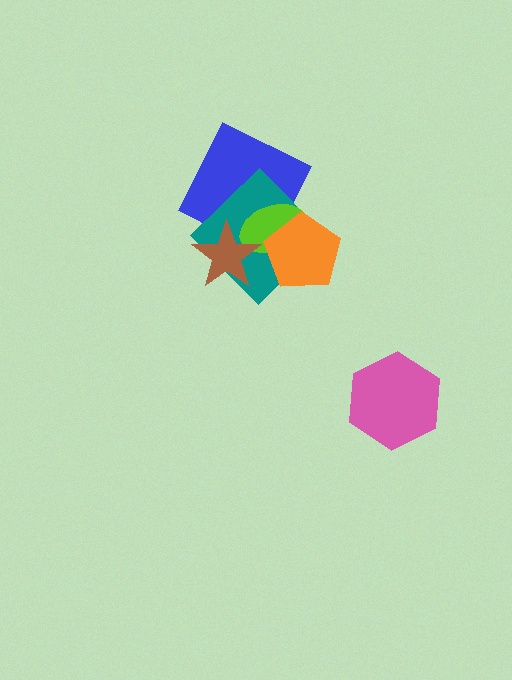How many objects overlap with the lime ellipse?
4 objects overlap with the lime ellipse.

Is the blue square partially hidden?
Yes, it is partially covered by another shape.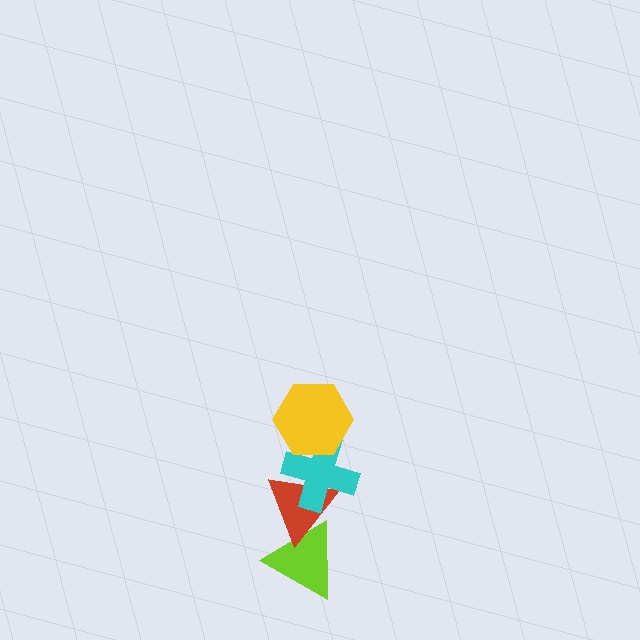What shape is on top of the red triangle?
The cyan cross is on top of the red triangle.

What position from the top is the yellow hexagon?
The yellow hexagon is 1st from the top.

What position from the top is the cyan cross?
The cyan cross is 2nd from the top.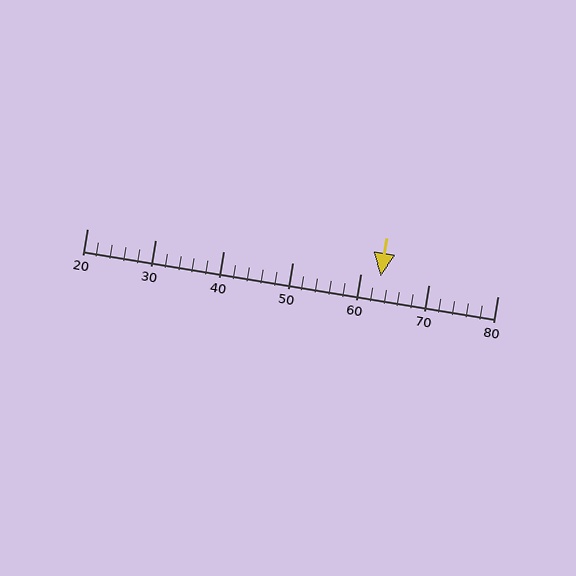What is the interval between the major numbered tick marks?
The major tick marks are spaced 10 units apart.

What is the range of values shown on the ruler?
The ruler shows values from 20 to 80.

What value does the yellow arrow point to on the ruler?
The yellow arrow points to approximately 63.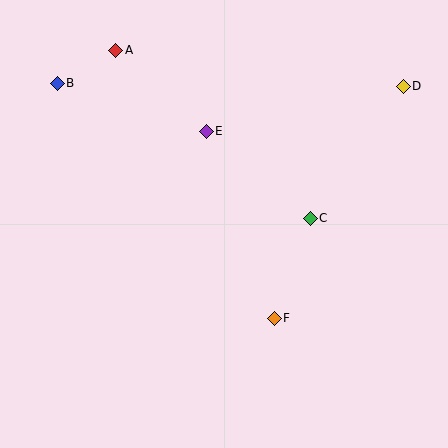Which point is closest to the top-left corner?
Point B is closest to the top-left corner.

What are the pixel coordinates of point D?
Point D is at (403, 86).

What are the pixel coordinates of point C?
Point C is at (310, 218).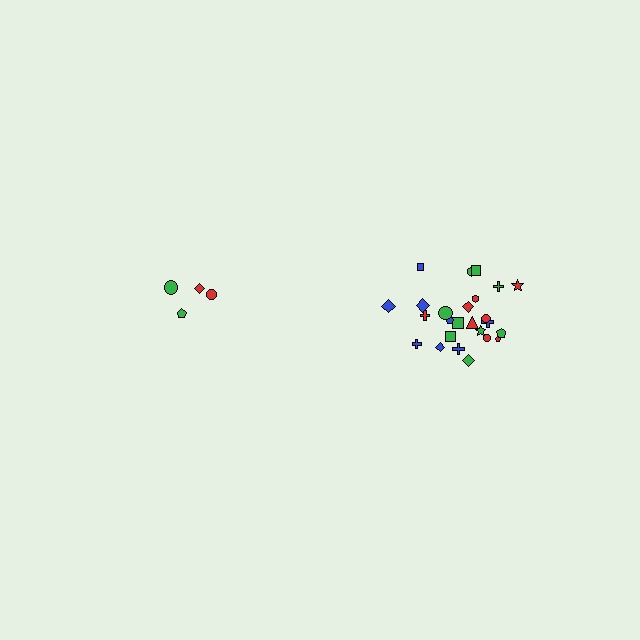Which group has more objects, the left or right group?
The right group.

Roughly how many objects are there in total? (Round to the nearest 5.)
Roughly 30 objects in total.